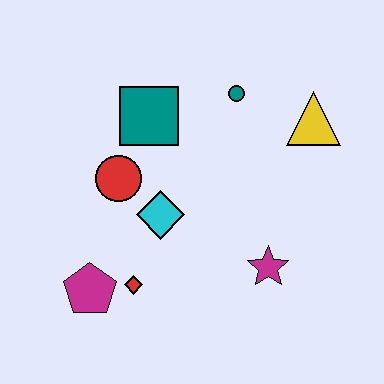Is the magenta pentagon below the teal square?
Yes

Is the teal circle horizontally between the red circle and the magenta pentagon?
No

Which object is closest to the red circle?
The cyan diamond is closest to the red circle.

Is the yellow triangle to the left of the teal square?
No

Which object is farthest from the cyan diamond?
The yellow triangle is farthest from the cyan diamond.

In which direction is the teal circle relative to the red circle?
The teal circle is to the right of the red circle.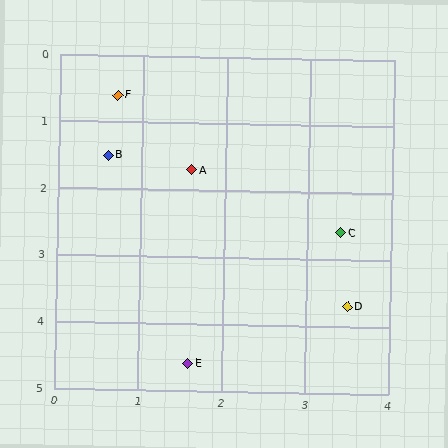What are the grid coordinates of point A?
Point A is at approximately (1.6, 1.7).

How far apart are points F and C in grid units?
Points F and C are about 3.4 grid units apart.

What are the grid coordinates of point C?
Point C is at approximately (3.4, 2.6).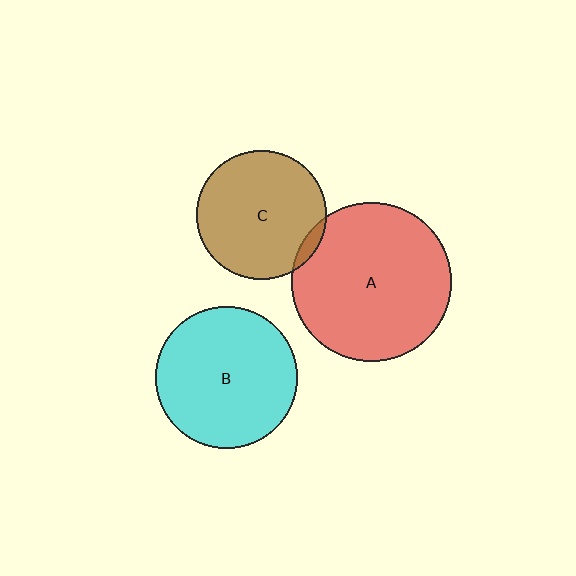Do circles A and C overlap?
Yes.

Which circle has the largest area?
Circle A (red).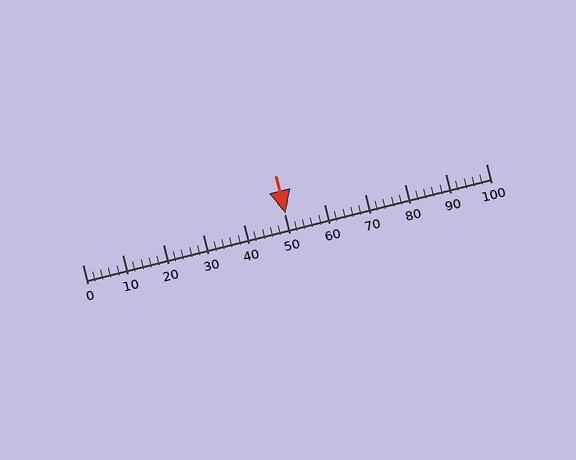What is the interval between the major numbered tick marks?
The major tick marks are spaced 10 units apart.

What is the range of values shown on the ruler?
The ruler shows values from 0 to 100.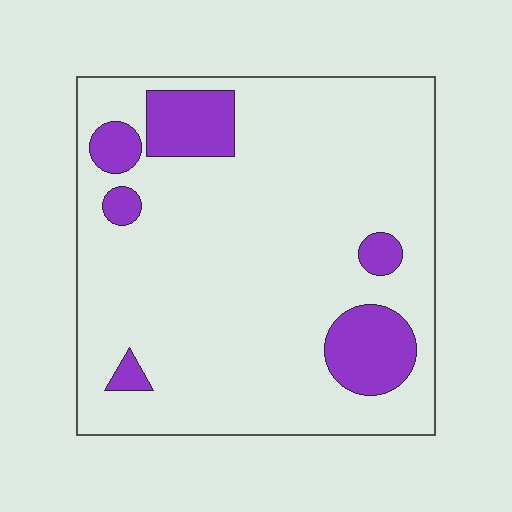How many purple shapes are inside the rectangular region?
6.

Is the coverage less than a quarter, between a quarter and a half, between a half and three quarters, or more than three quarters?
Less than a quarter.